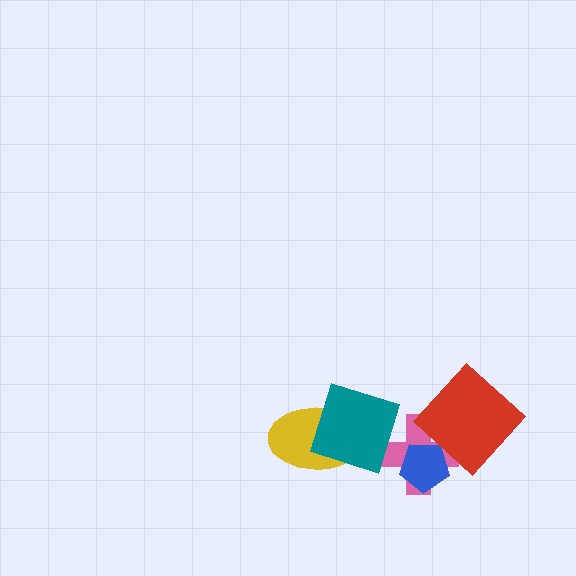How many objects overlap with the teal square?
1 object overlaps with the teal square.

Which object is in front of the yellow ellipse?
The teal square is in front of the yellow ellipse.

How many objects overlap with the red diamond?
1 object overlaps with the red diamond.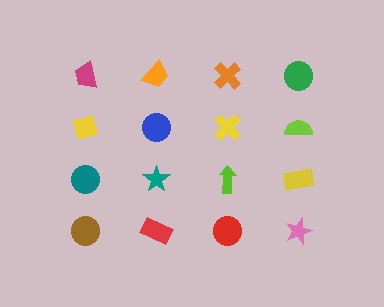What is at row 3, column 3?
A lime arrow.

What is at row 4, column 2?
A red rectangle.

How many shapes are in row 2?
4 shapes.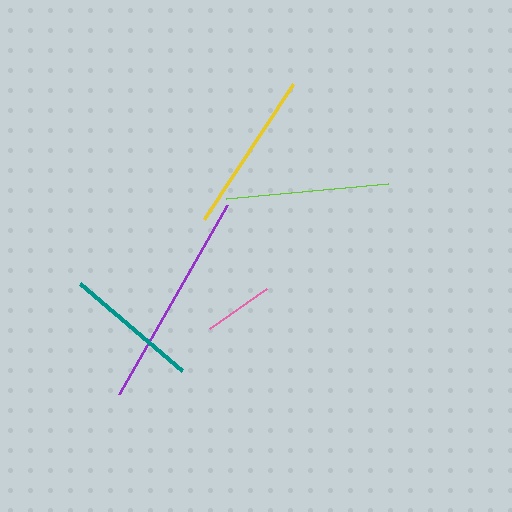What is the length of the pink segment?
The pink segment is approximately 70 pixels long.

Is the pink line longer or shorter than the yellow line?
The yellow line is longer than the pink line.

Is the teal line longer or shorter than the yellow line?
The yellow line is longer than the teal line.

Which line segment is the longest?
The purple line is the longest at approximately 218 pixels.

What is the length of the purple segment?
The purple segment is approximately 218 pixels long.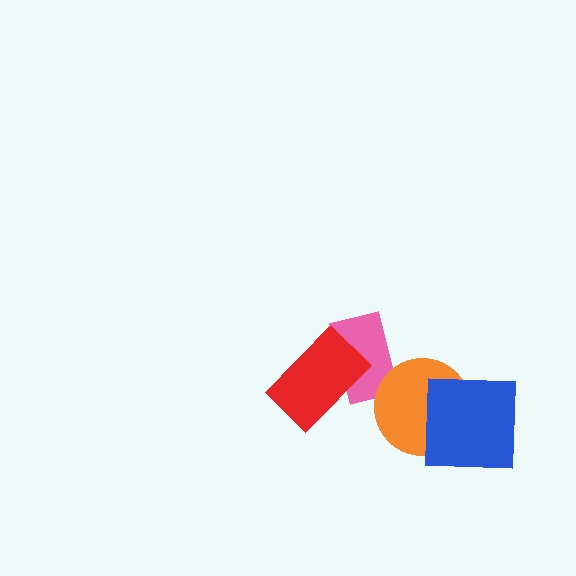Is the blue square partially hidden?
No, no other shape covers it.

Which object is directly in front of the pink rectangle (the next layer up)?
The orange circle is directly in front of the pink rectangle.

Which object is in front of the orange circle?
The blue square is in front of the orange circle.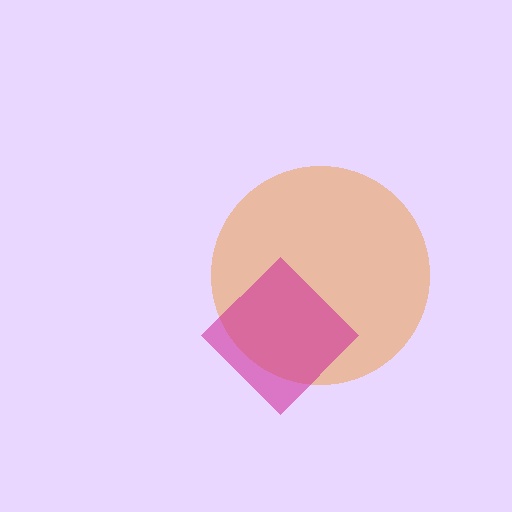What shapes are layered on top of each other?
The layered shapes are: an orange circle, a magenta diamond.